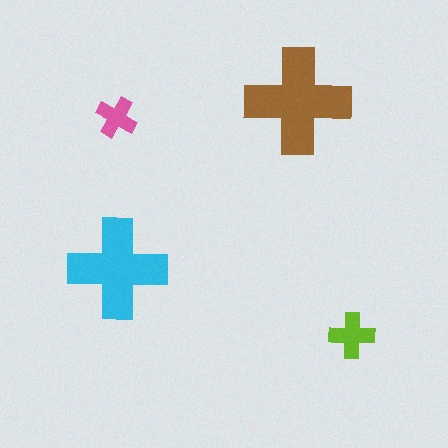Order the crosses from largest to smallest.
the brown one, the cyan one, the lime one, the pink one.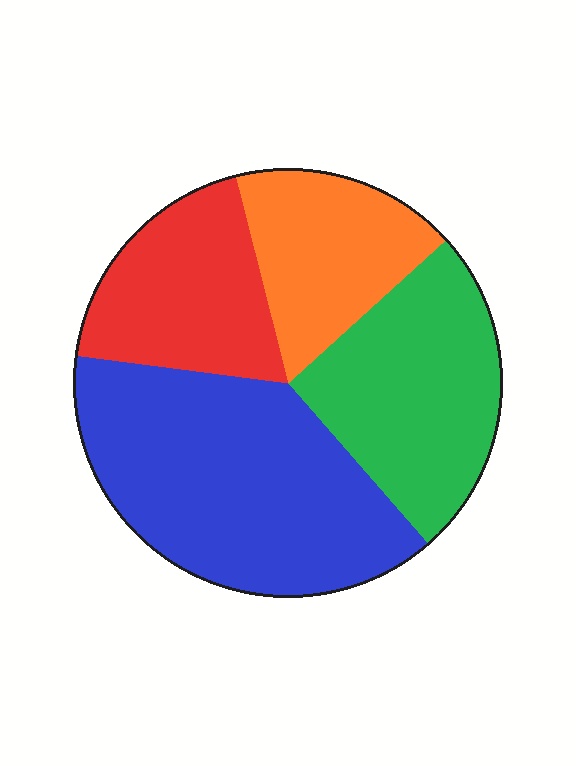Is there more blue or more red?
Blue.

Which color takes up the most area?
Blue, at roughly 40%.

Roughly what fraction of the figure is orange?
Orange covers 17% of the figure.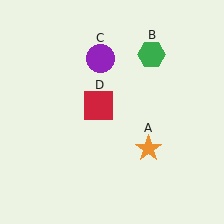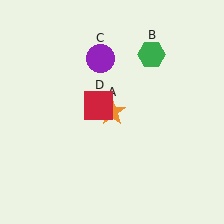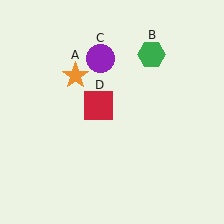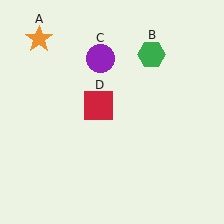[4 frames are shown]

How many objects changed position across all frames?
1 object changed position: orange star (object A).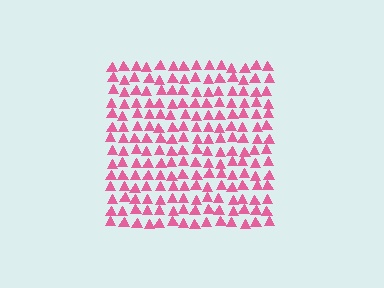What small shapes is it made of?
It is made of small triangles.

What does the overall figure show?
The overall figure shows a square.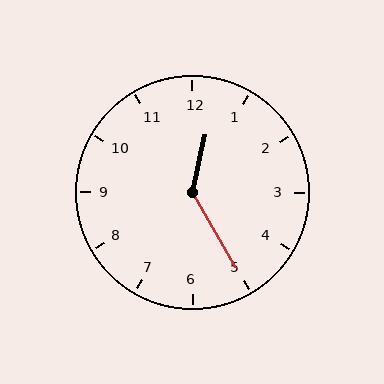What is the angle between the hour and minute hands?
Approximately 138 degrees.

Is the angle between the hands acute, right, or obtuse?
It is obtuse.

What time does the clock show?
12:25.